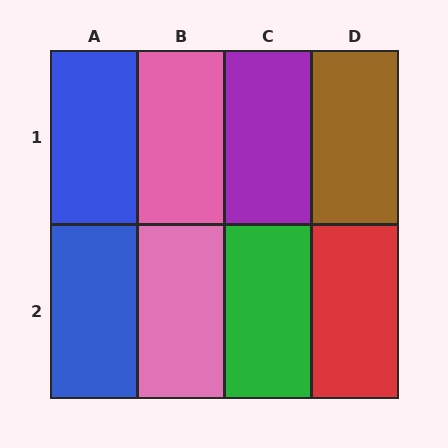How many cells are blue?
2 cells are blue.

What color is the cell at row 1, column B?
Pink.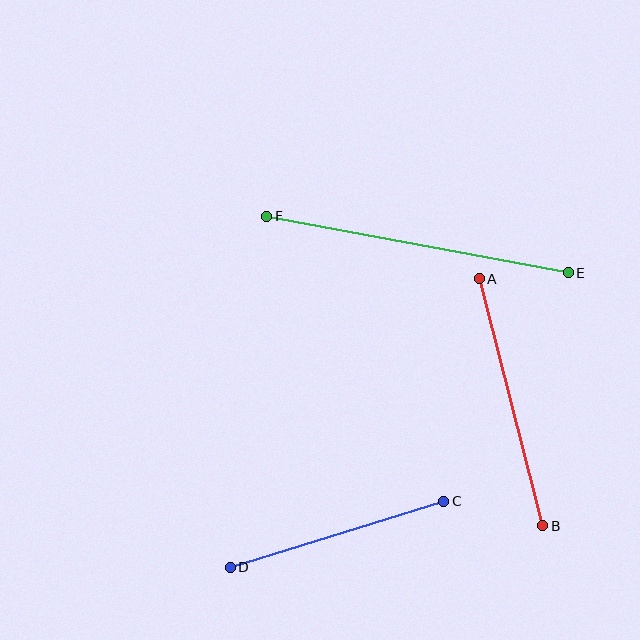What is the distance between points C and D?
The distance is approximately 224 pixels.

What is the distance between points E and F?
The distance is approximately 307 pixels.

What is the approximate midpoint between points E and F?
The midpoint is at approximately (418, 245) pixels.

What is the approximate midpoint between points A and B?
The midpoint is at approximately (511, 402) pixels.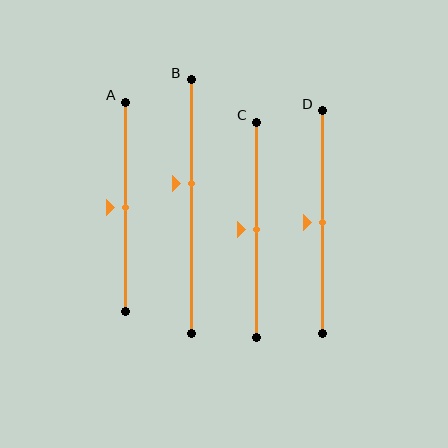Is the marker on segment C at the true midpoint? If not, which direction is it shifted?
Yes, the marker on segment C is at the true midpoint.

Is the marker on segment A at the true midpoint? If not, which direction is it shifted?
Yes, the marker on segment A is at the true midpoint.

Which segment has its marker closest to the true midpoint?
Segment A has its marker closest to the true midpoint.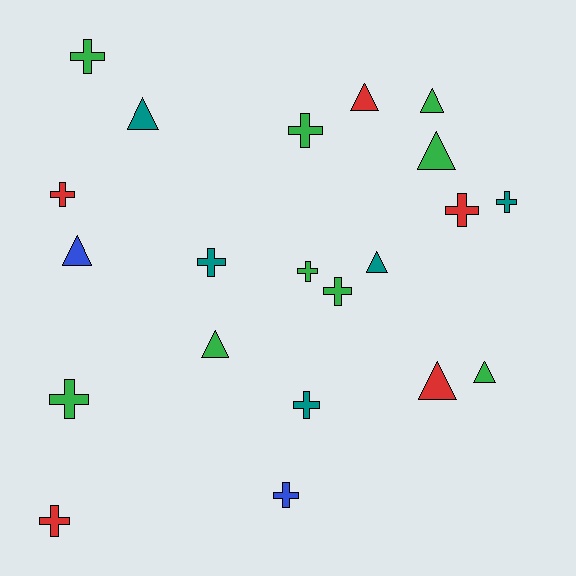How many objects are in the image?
There are 21 objects.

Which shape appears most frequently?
Cross, with 12 objects.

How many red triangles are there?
There are 2 red triangles.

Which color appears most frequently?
Green, with 9 objects.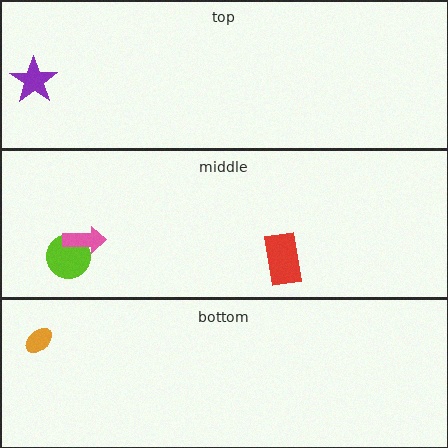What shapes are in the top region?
The purple star.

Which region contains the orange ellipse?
The bottom region.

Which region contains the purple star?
The top region.